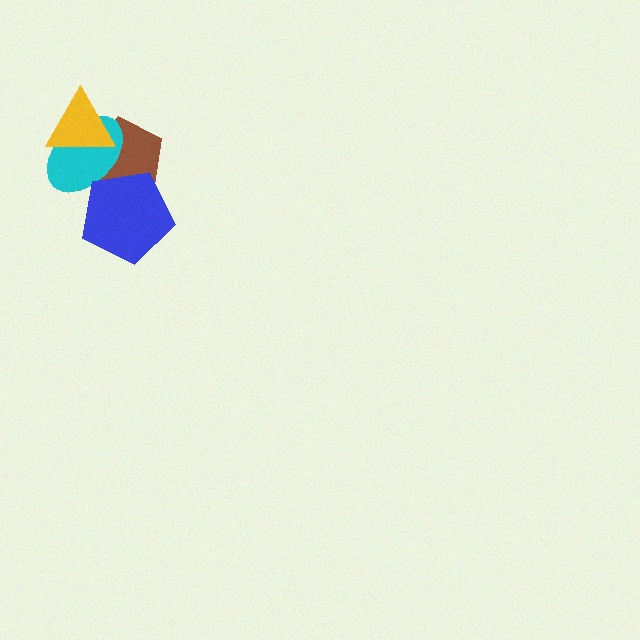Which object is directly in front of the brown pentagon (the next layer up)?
The cyan ellipse is directly in front of the brown pentagon.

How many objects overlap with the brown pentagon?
3 objects overlap with the brown pentagon.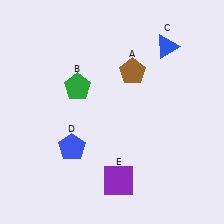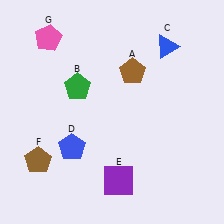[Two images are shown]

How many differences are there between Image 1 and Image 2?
There are 2 differences between the two images.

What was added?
A brown pentagon (F), a pink pentagon (G) were added in Image 2.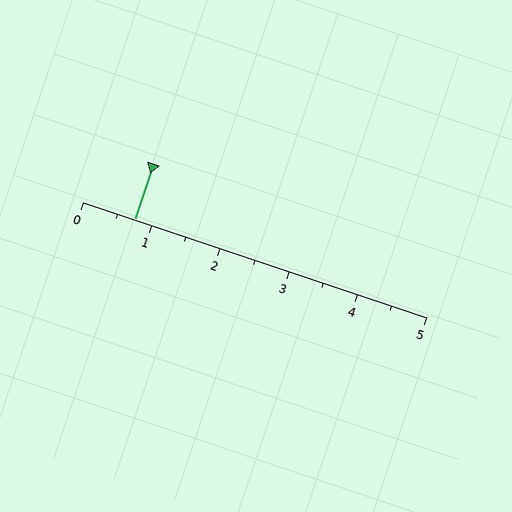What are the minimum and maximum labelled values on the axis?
The axis runs from 0 to 5.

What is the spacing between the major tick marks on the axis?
The major ticks are spaced 1 apart.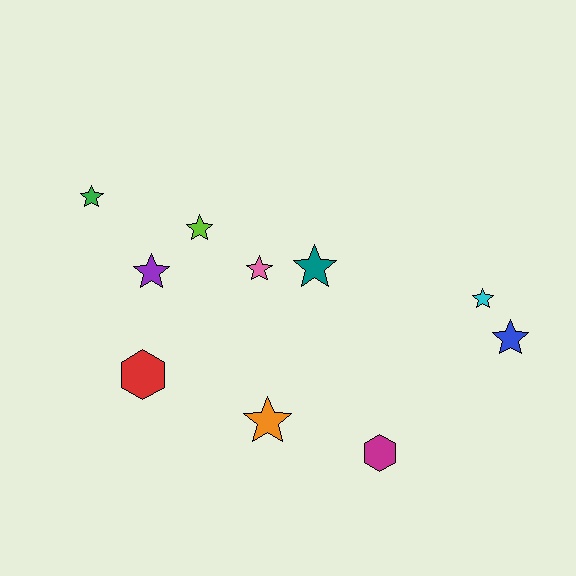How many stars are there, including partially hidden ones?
There are 8 stars.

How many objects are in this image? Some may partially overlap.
There are 10 objects.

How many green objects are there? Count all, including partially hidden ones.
There is 1 green object.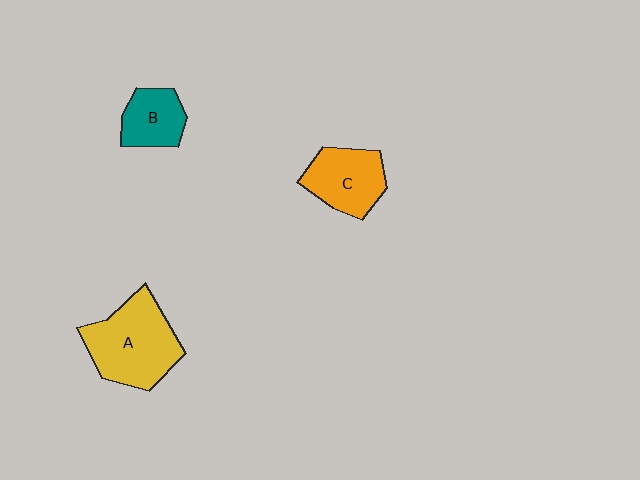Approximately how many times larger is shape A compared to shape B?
Approximately 1.9 times.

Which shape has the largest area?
Shape A (yellow).